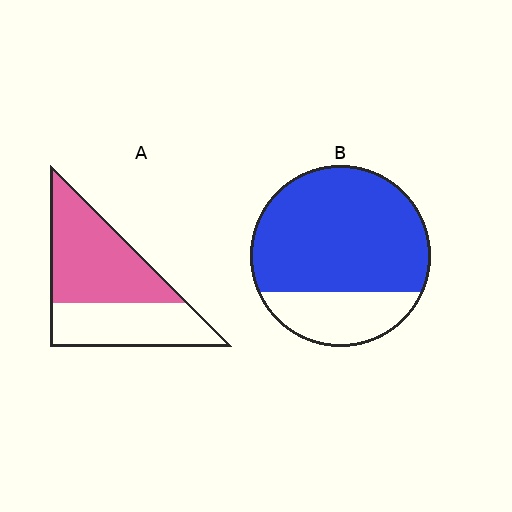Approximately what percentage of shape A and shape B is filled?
A is approximately 60% and B is approximately 75%.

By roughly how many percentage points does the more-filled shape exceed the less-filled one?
By roughly 15 percentage points (B over A).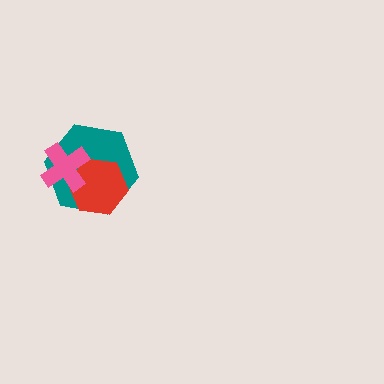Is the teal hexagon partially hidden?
Yes, it is partially covered by another shape.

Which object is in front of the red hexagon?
The pink cross is in front of the red hexagon.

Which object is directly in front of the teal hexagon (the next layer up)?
The red hexagon is directly in front of the teal hexagon.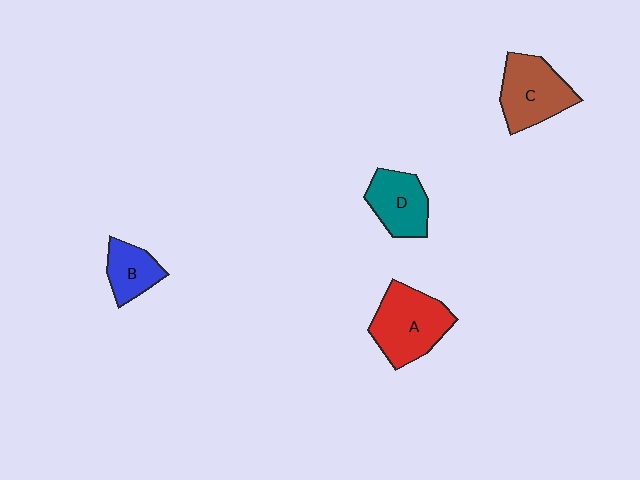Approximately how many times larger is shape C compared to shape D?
Approximately 1.3 times.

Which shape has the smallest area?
Shape B (blue).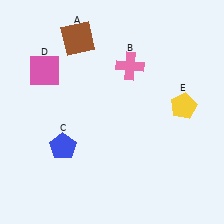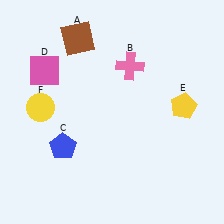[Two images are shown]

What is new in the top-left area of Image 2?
A yellow circle (F) was added in the top-left area of Image 2.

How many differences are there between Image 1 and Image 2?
There is 1 difference between the two images.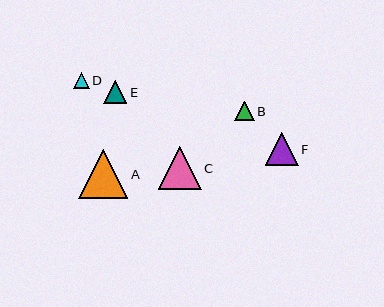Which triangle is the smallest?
Triangle D is the smallest with a size of approximately 16 pixels.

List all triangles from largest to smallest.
From largest to smallest: A, C, F, E, B, D.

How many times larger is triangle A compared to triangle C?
Triangle A is approximately 1.2 times the size of triangle C.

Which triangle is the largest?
Triangle A is the largest with a size of approximately 49 pixels.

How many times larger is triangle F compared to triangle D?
Triangle F is approximately 2.0 times the size of triangle D.